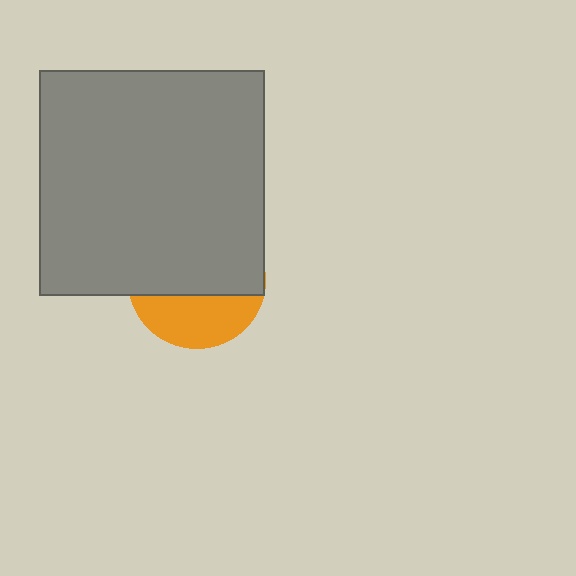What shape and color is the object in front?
The object in front is a gray square.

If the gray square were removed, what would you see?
You would see the complete orange circle.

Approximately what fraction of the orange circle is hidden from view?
Roughly 64% of the orange circle is hidden behind the gray square.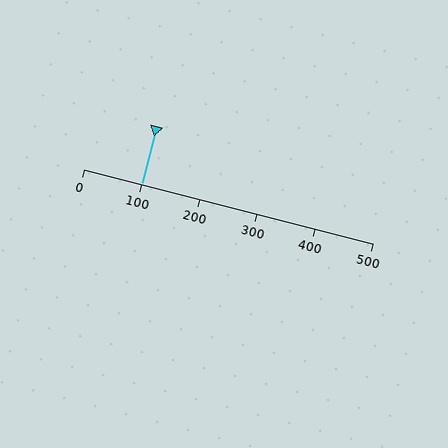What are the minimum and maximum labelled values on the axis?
The axis runs from 0 to 500.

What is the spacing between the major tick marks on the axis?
The major ticks are spaced 100 apart.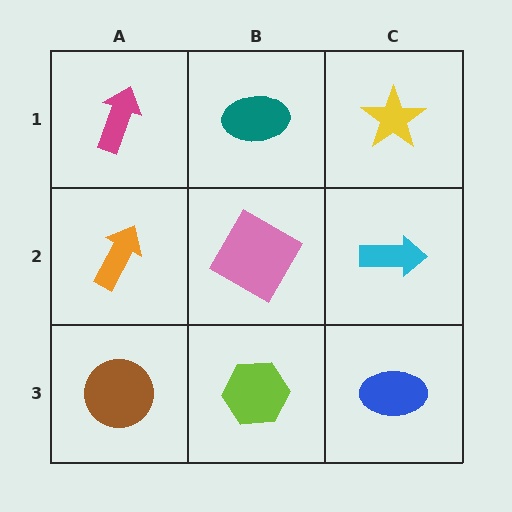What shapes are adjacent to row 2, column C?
A yellow star (row 1, column C), a blue ellipse (row 3, column C), a pink square (row 2, column B).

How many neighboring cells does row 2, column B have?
4.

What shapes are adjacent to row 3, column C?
A cyan arrow (row 2, column C), a lime hexagon (row 3, column B).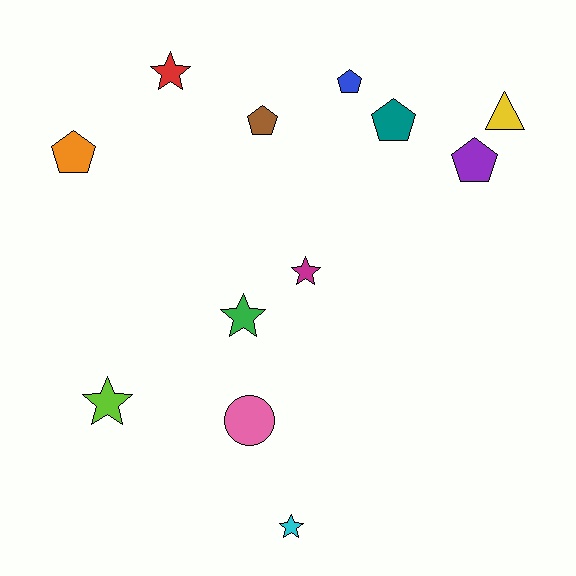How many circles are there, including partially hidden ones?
There is 1 circle.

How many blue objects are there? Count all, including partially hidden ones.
There is 1 blue object.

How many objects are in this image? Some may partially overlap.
There are 12 objects.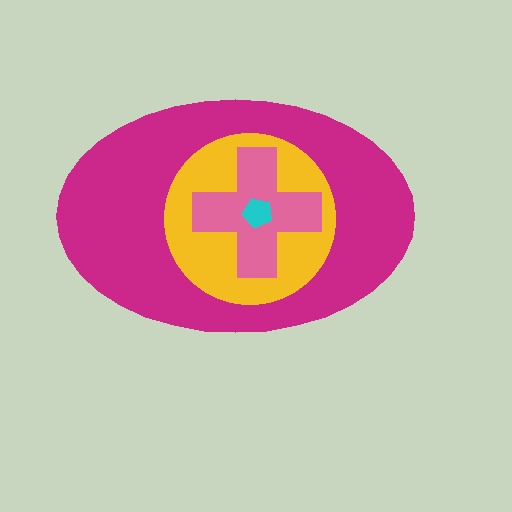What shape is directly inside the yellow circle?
The pink cross.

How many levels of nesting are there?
4.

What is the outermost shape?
The magenta ellipse.